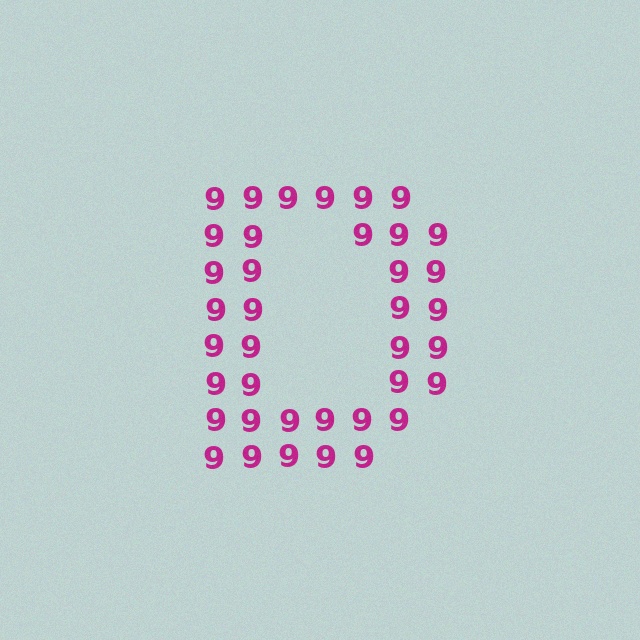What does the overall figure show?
The overall figure shows the letter D.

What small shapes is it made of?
It is made of small digit 9's.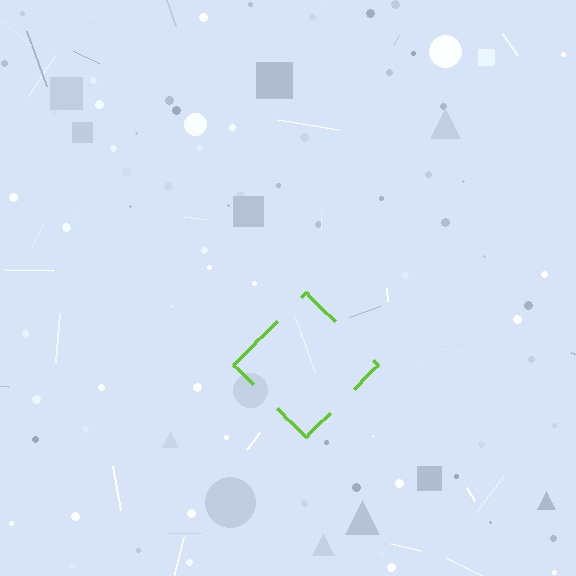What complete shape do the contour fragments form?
The contour fragments form a diamond.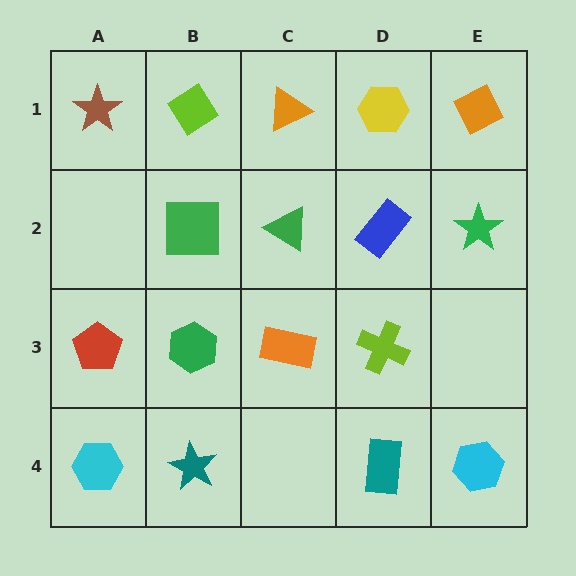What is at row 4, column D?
A teal rectangle.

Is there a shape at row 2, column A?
No, that cell is empty.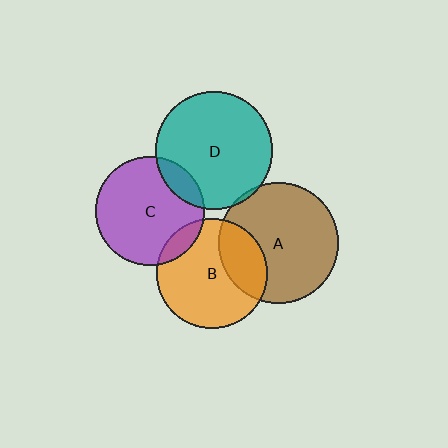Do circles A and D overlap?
Yes.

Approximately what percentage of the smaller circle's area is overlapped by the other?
Approximately 5%.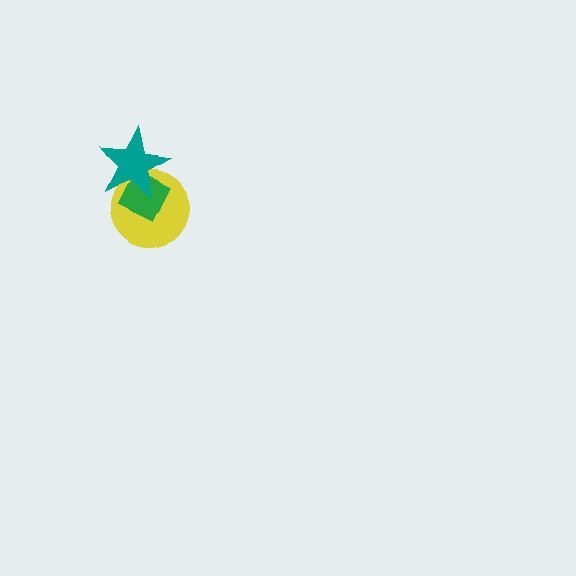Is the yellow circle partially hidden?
Yes, it is partially covered by another shape.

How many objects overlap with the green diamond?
2 objects overlap with the green diamond.